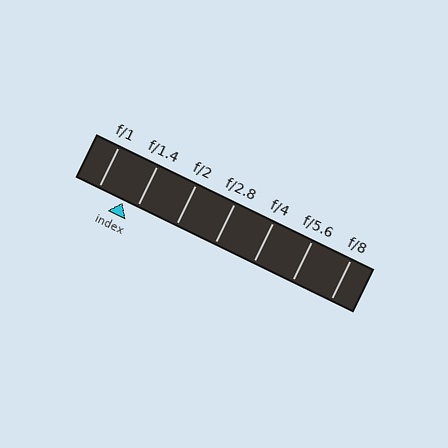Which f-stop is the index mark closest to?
The index mark is closest to f/1.4.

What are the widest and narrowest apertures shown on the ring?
The widest aperture shown is f/1 and the narrowest is f/8.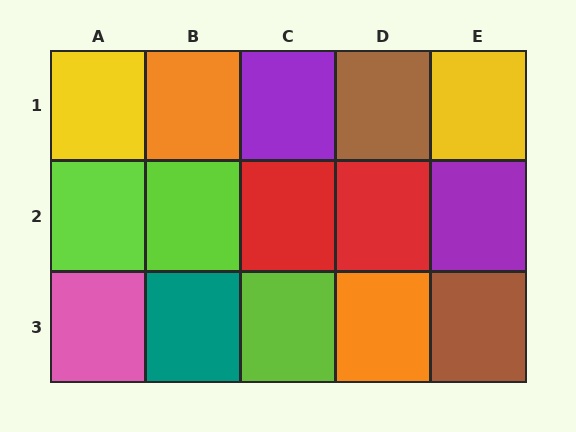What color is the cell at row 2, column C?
Red.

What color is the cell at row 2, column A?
Lime.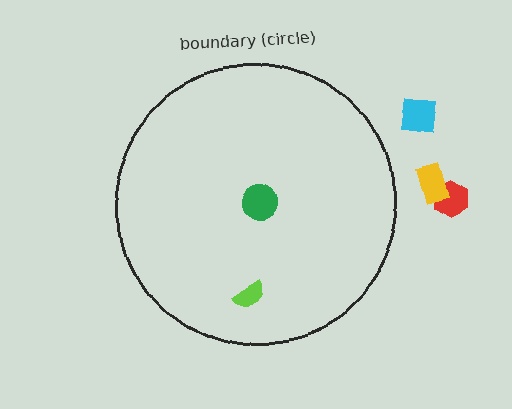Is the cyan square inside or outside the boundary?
Outside.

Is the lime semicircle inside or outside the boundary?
Inside.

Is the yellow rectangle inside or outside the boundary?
Outside.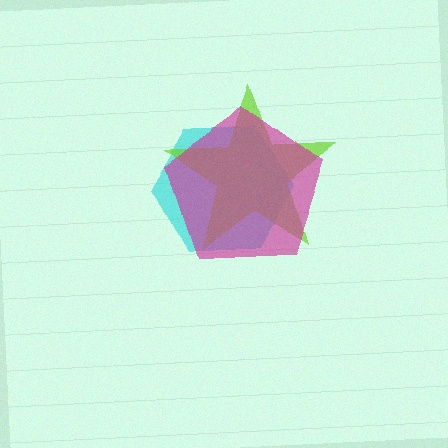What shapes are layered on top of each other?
The layered shapes are: a cyan hexagon, a lime star, a magenta pentagon.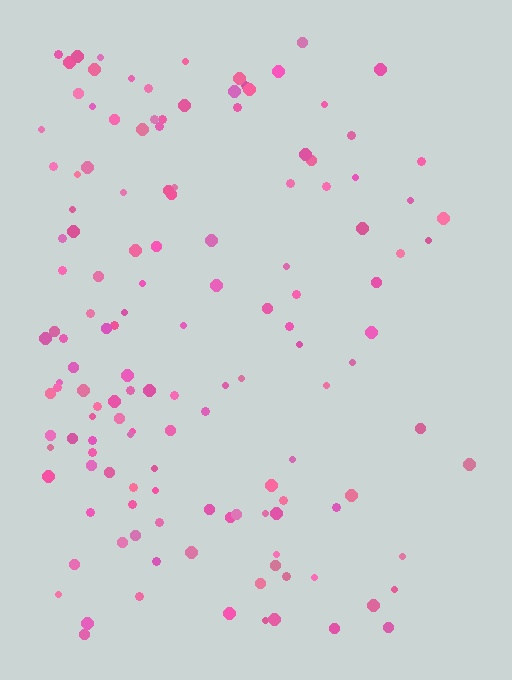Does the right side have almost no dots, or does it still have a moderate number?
Still a moderate number, just noticeably fewer than the left.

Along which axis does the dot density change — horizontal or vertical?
Horizontal.